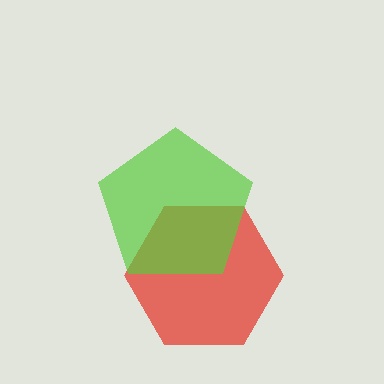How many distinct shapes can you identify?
There are 2 distinct shapes: a red hexagon, a lime pentagon.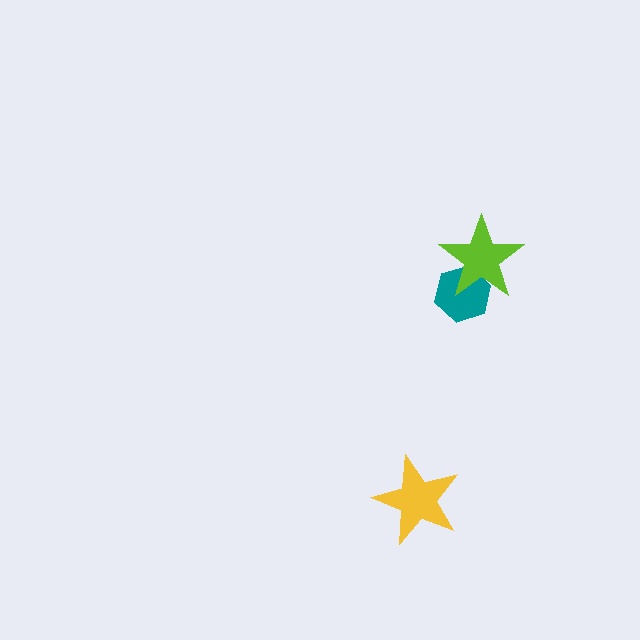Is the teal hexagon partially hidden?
Yes, it is partially covered by another shape.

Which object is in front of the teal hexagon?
The lime star is in front of the teal hexagon.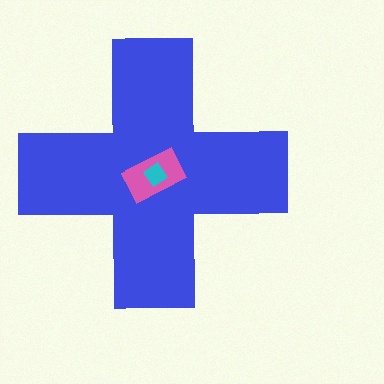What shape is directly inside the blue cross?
The pink rectangle.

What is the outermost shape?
The blue cross.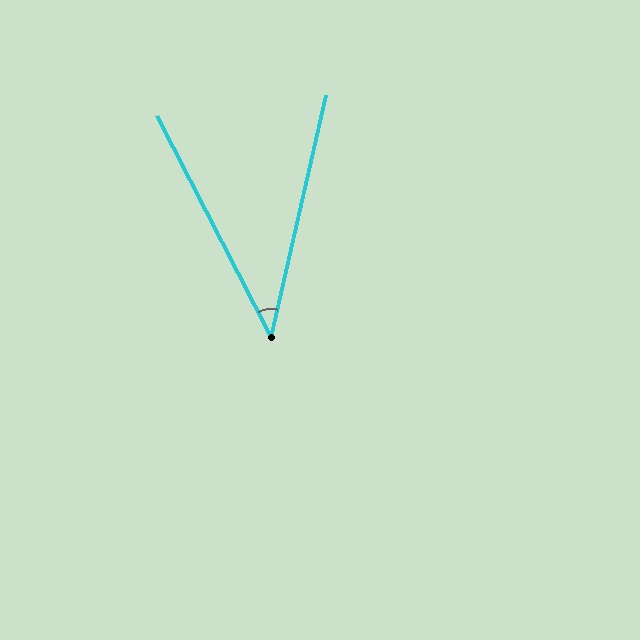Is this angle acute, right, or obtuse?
It is acute.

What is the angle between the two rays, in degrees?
Approximately 40 degrees.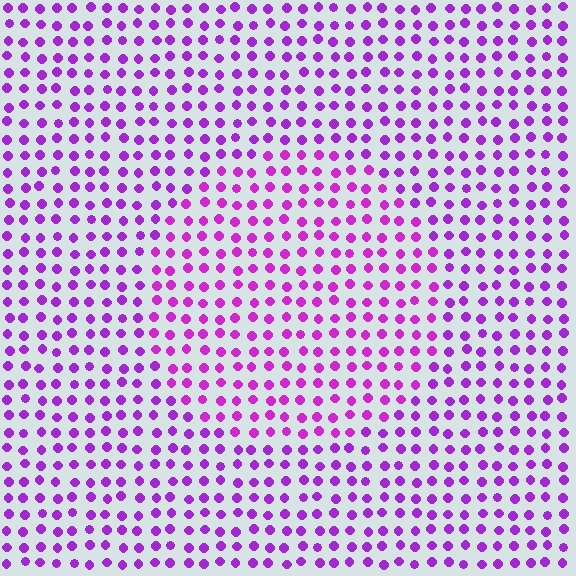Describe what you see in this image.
The image is filled with small purple elements in a uniform arrangement. A circle-shaped region is visible where the elements are tinted to a slightly different hue, forming a subtle color boundary.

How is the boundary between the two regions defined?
The boundary is defined purely by a slight shift in hue (about 17 degrees). Spacing, size, and orientation are identical on both sides.